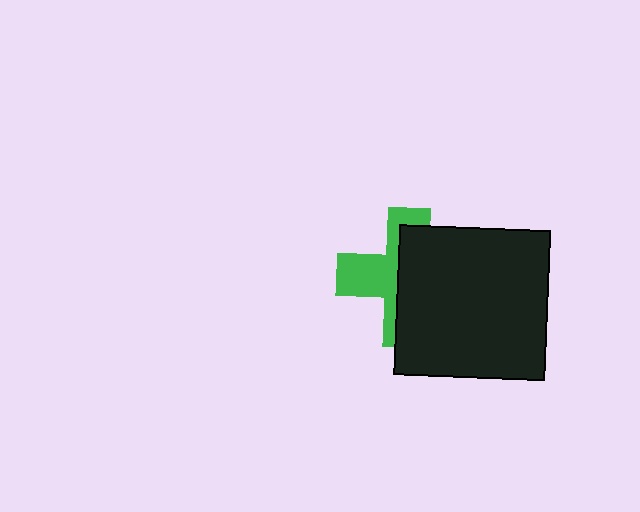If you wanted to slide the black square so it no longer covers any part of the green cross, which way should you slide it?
Slide it right — that is the most direct way to separate the two shapes.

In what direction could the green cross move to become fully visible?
The green cross could move left. That would shift it out from behind the black square entirely.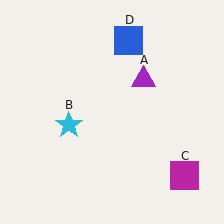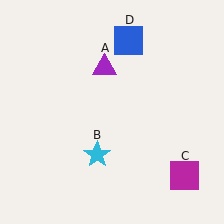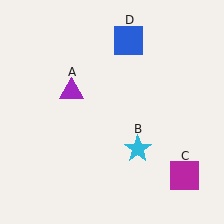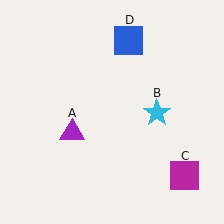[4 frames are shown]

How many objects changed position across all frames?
2 objects changed position: purple triangle (object A), cyan star (object B).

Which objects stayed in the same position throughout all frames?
Magenta square (object C) and blue square (object D) remained stationary.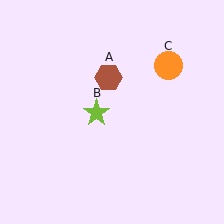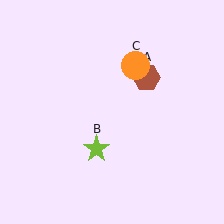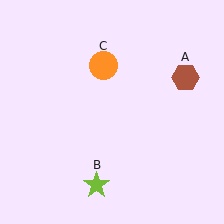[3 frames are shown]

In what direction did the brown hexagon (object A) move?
The brown hexagon (object A) moved right.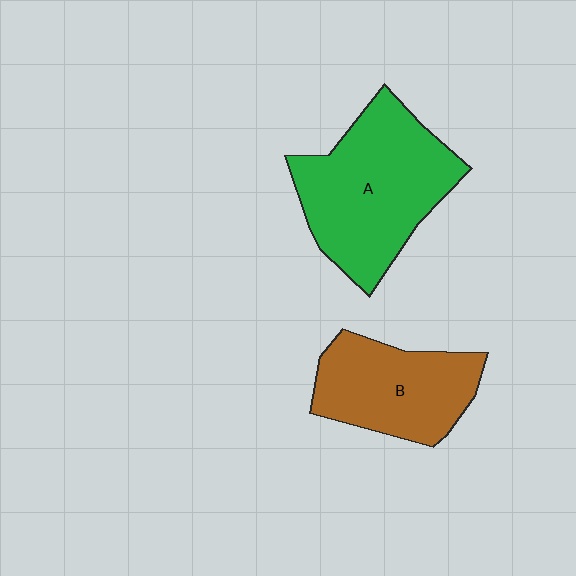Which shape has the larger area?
Shape A (green).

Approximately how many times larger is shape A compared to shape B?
Approximately 1.4 times.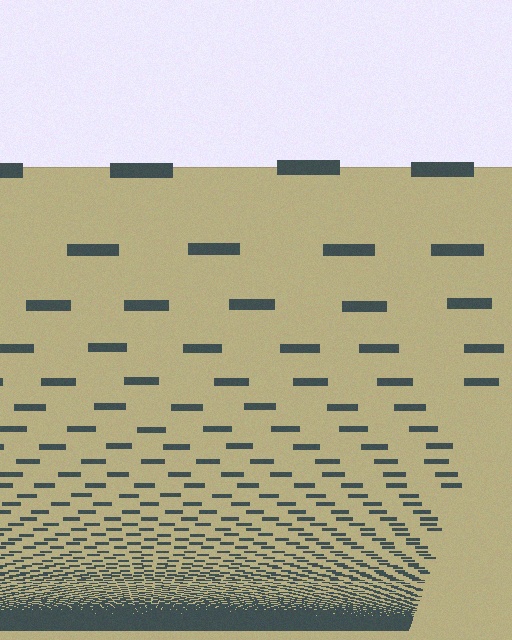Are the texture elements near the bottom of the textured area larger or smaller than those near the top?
Smaller. The gradient is inverted — elements near the bottom are smaller and denser.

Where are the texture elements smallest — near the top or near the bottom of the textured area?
Near the bottom.